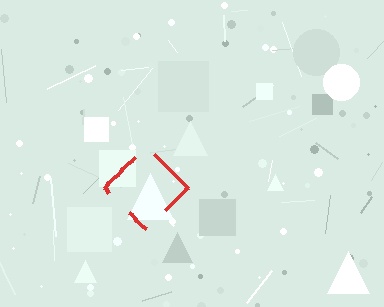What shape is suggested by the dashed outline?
The dashed outline suggests a diamond.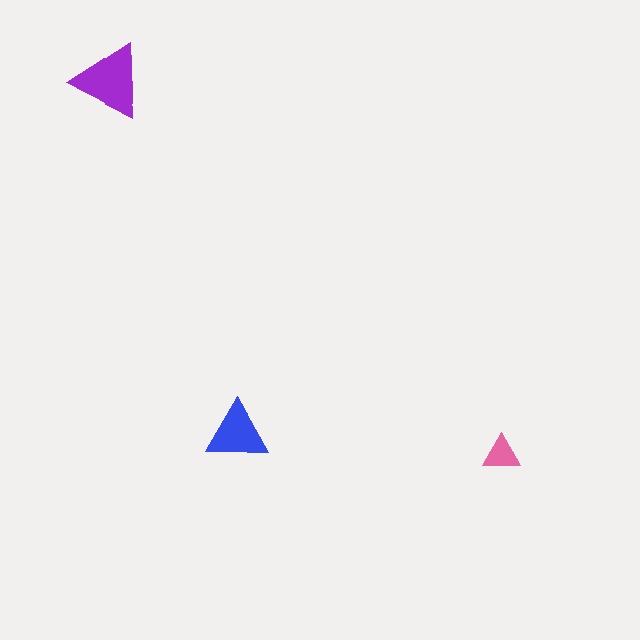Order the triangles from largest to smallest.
the purple one, the blue one, the pink one.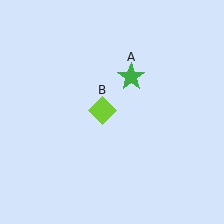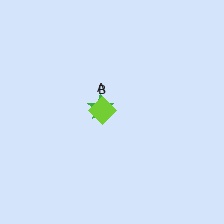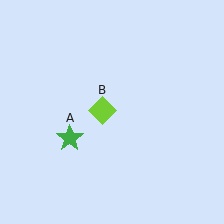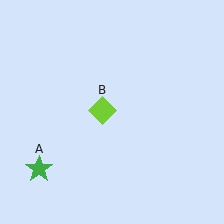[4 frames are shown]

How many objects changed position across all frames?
1 object changed position: green star (object A).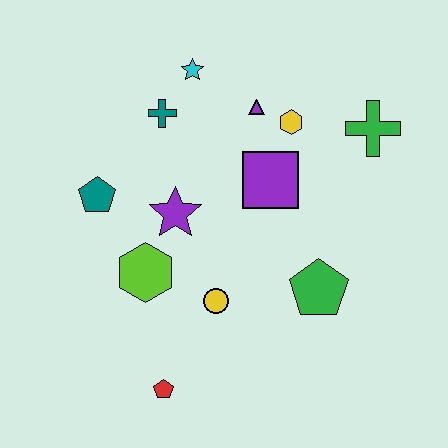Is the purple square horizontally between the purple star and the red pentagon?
No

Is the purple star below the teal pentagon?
Yes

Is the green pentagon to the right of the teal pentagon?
Yes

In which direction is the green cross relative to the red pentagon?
The green cross is above the red pentagon.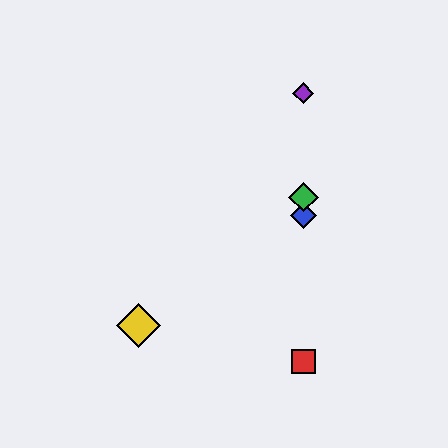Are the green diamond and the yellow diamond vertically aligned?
No, the green diamond is at x≈303 and the yellow diamond is at x≈138.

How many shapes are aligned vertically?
4 shapes (the red square, the blue diamond, the green diamond, the purple diamond) are aligned vertically.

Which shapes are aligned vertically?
The red square, the blue diamond, the green diamond, the purple diamond are aligned vertically.